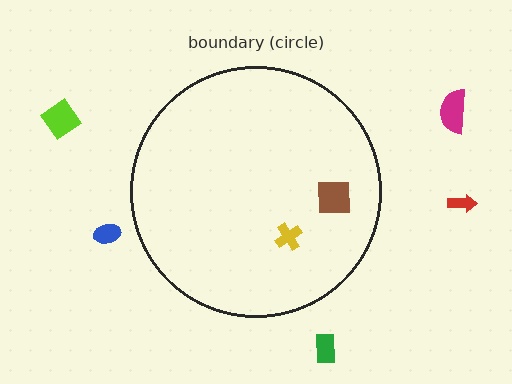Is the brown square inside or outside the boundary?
Inside.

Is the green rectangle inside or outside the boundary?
Outside.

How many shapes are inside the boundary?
2 inside, 5 outside.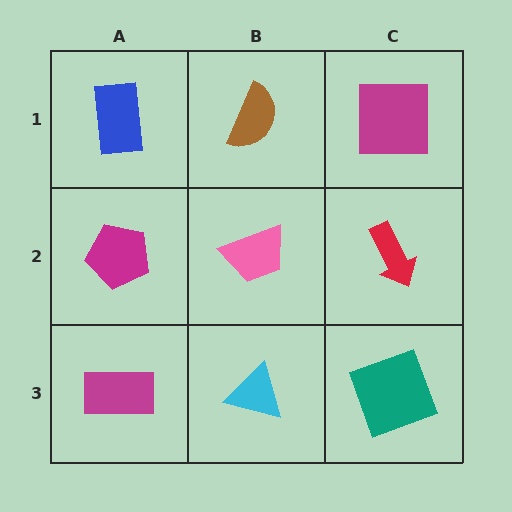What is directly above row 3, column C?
A red arrow.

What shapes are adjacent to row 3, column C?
A red arrow (row 2, column C), a cyan triangle (row 3, column B).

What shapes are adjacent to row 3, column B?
A pink trapezoid (row 2, column B), a magenta rectangle (row 3, column A), a teal square (row 3, column C).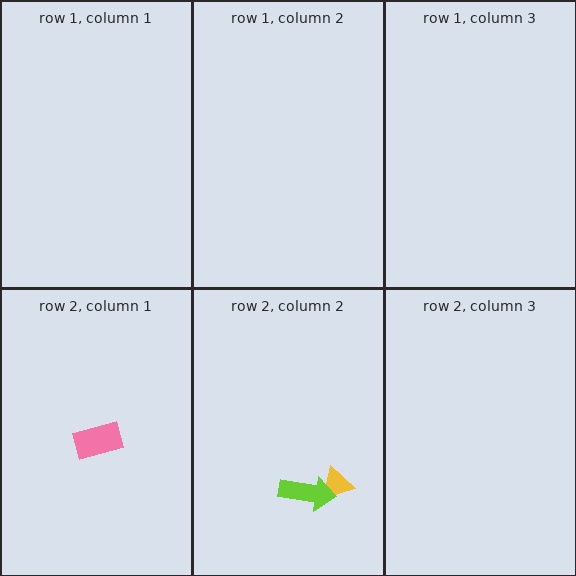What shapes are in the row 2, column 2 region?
The yellow triangle, the lime arrow.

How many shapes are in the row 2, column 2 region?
2.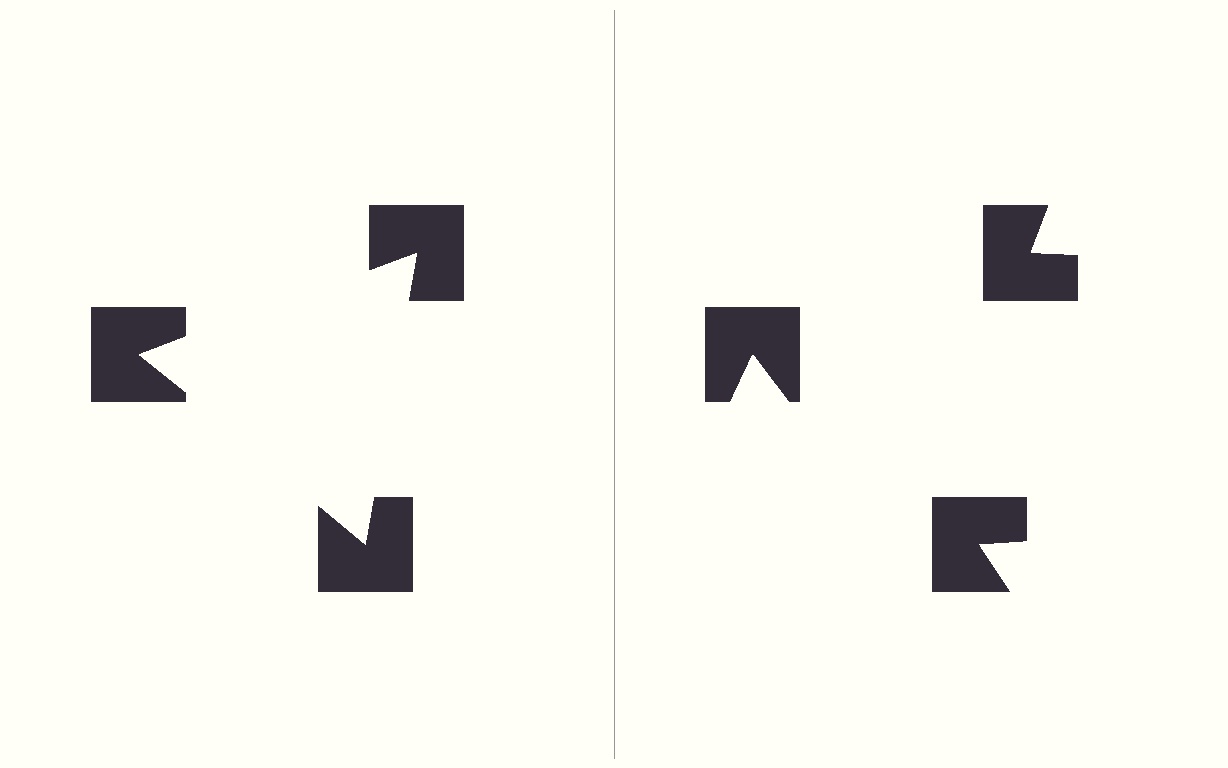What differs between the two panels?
The notched squares are positioned identically on both sides; only the wedge orientations differ. On the left they align to a triangle; on the right they are misaligned.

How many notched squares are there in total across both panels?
6 — 3 on each side.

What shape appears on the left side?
An illusory triangle.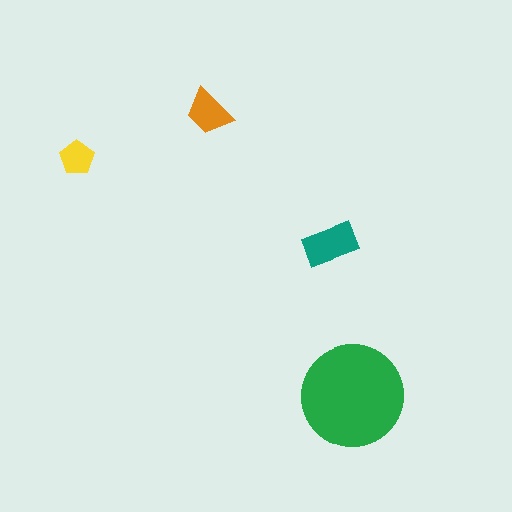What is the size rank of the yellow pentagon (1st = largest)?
4th.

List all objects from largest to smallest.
The green circle, the teal rectangle, the orange trapezoid, the yellow pentagon.